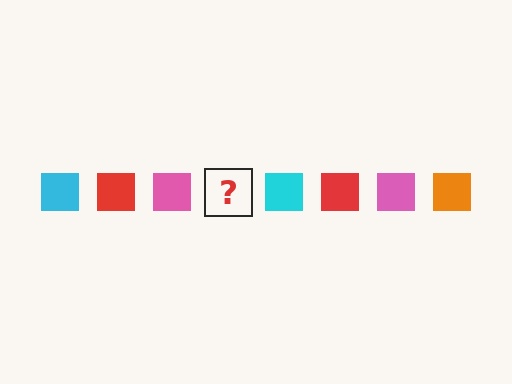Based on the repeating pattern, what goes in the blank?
The blank should be an orange square.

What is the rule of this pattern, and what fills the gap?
The rule is that the pattern cycles through cyan, red, pink, orange squares. The gap should be filled with an orange square.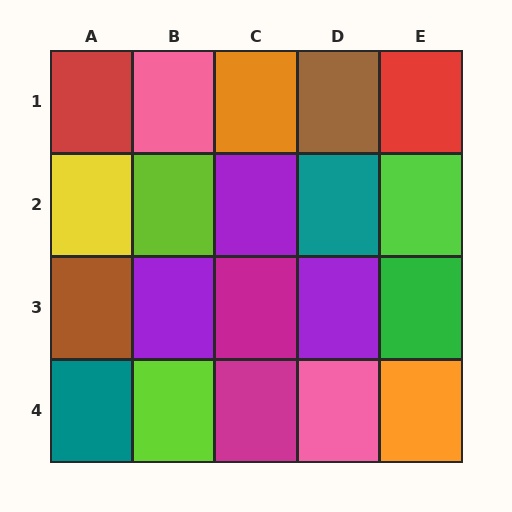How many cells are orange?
2 cells are orange.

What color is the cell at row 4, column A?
Teal.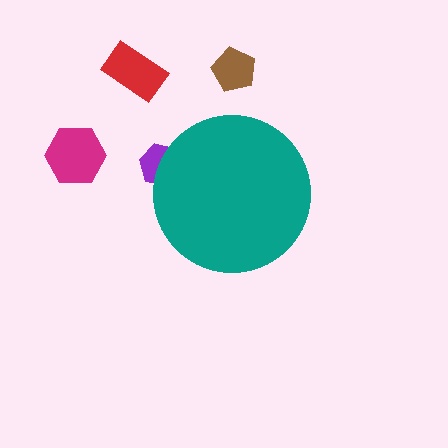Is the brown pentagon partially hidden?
No, the brown pentagon is fully visible.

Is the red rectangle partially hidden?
No, the red rectangle is fully visible.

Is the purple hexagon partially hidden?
Yes, the purple hexagon is partially hidden behind the teal circle.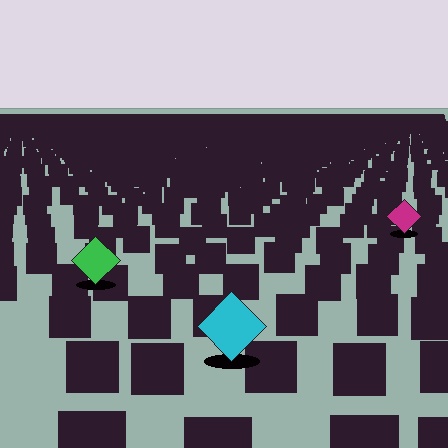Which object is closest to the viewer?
The cyan diamond is closest. The texture marks near it are larger and more spread out.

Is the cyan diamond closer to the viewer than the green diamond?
Yes. The cyan diamond is closer — you can tell from the texture gradient: the ground texture is coarser near it.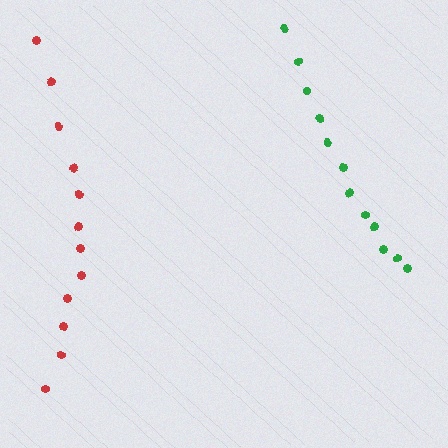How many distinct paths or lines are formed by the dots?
There are 2 distinct paths.